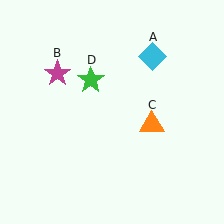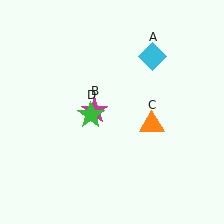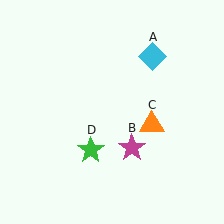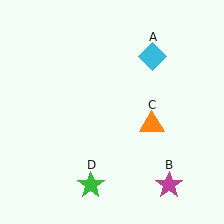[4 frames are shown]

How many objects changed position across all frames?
2 objects changed position: magenta star (object B), green star (object D).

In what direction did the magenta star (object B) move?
The magenta star (object B) moved down and to the right.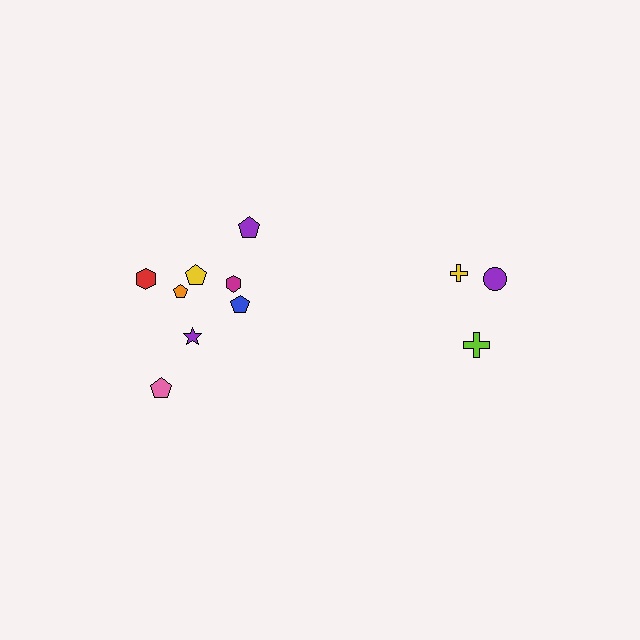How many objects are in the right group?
There are 3 objects.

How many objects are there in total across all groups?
There are 11 objects.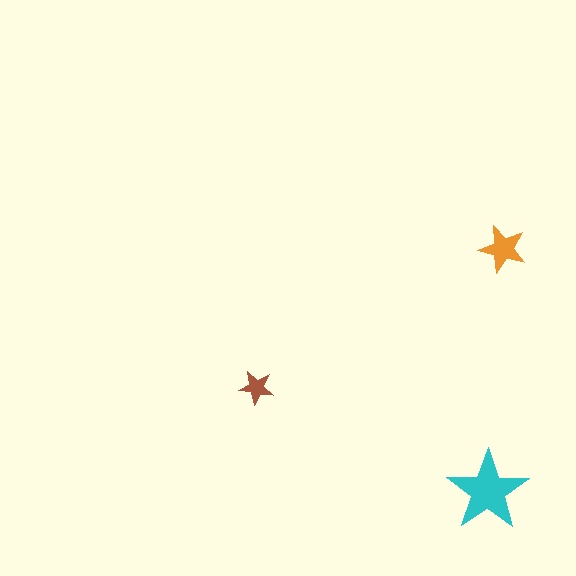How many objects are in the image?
There are 3 objects in the image.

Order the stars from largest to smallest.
the cyan one, the orange one, the brown one.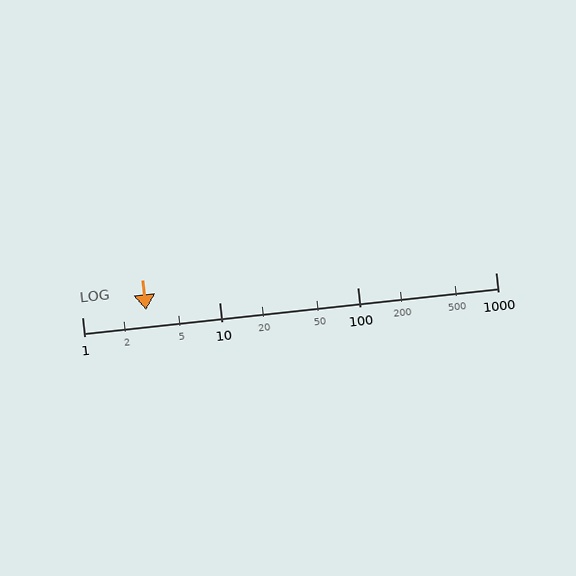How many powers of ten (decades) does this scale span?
The scale spans 3 decades, from 1 to 1000.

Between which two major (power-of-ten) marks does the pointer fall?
The pointer is between 1 and 10.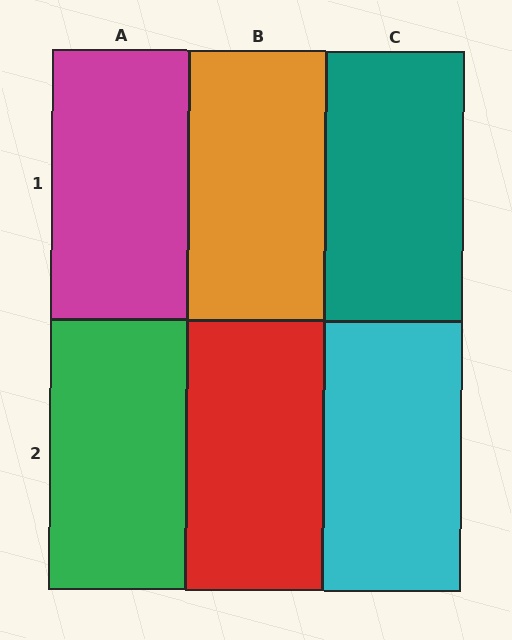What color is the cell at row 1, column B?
Orange.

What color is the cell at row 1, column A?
Magenta.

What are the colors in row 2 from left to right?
Green, red, cyan.